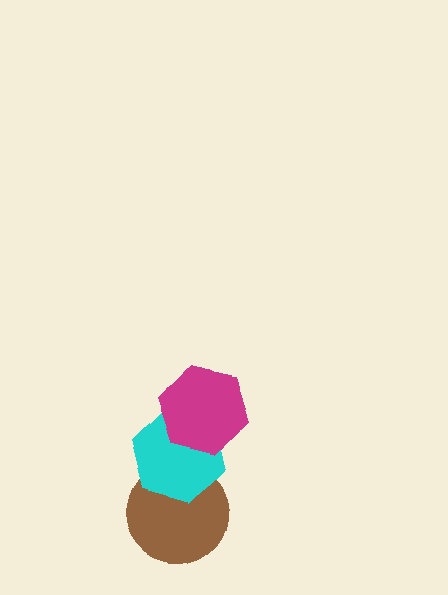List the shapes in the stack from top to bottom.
From top to bottom: the magenta hexagon, the cyan hexagon, the brown circle.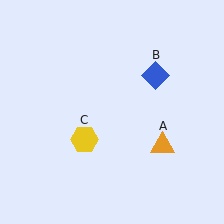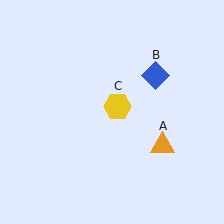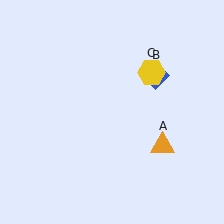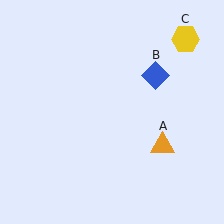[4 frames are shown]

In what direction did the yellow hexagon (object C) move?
The yellow hexagon (object C) moved up and to the right.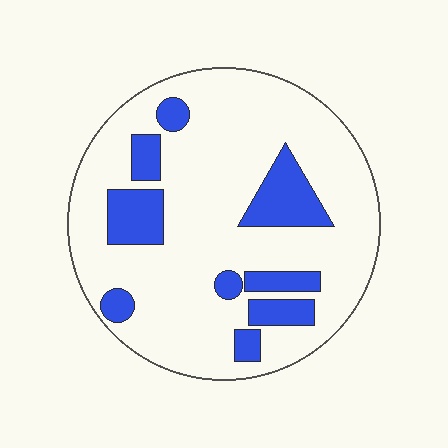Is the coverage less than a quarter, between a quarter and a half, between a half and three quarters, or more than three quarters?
Less than a quarter.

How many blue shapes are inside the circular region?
9.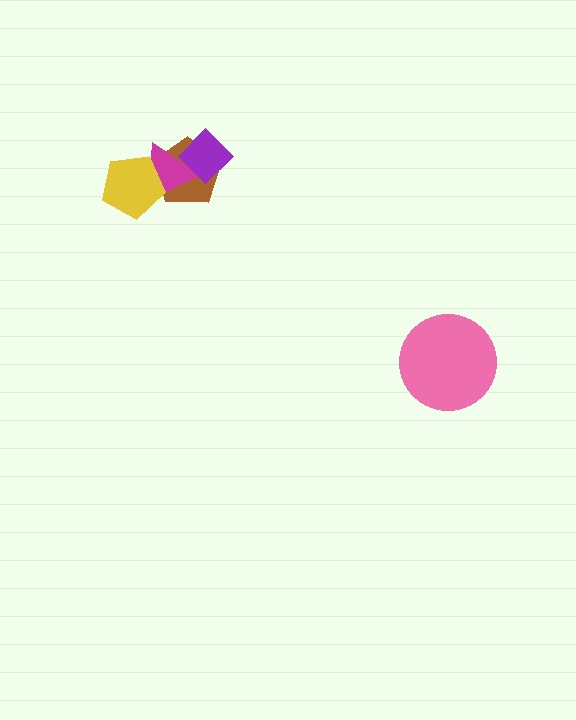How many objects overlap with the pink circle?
0 objects overlap with the pink circle.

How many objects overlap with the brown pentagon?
3 objects overlap with the brown pentagon.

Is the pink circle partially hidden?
No, no other shape covers it.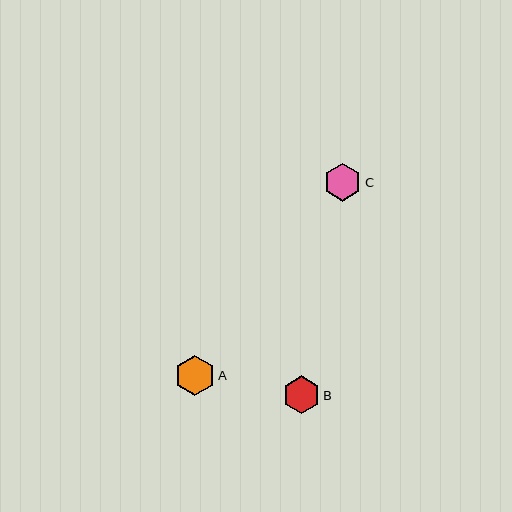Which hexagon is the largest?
Hexagon A is the largest with a size of approximately 40 pixels.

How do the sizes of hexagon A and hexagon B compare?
Hexagon A and hexagon B are approximately the same size.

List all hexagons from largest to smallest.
From largest to smallest: A, C, B.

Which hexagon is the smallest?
Hexagon B is the smallest with a size of approximately 38 pixels.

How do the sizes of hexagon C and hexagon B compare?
Hexagon C and hexagon B are approximately the same size.